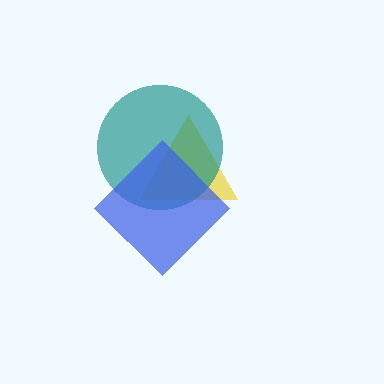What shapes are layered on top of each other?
The layered shapes are: a yellow triangle, a teal circle, a blue diamond.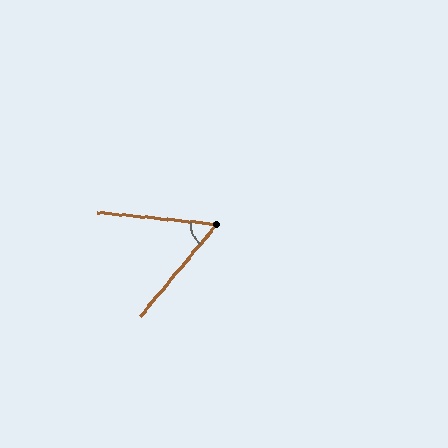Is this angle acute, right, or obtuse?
It is acute.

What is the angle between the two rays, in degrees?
Approximately 56 degrees.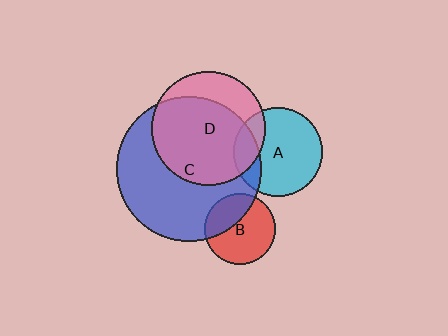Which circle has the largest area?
Circle C (blue).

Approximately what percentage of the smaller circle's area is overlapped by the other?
Approximately 20%.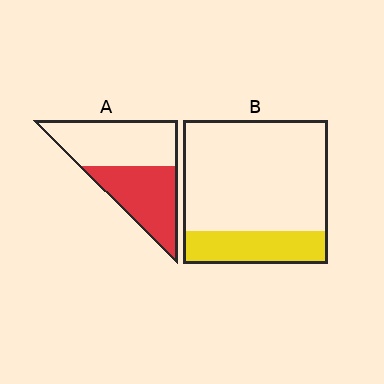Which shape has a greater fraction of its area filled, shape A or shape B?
Shape A.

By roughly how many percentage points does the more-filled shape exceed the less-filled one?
By roughly 25 percentage points (A over B).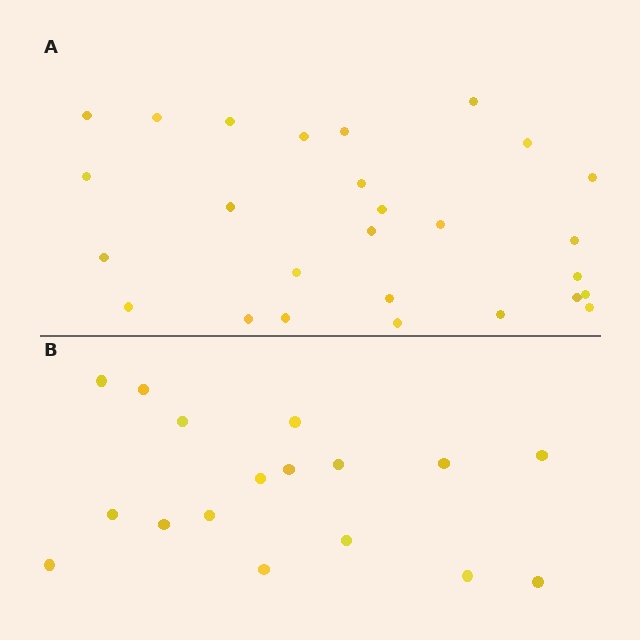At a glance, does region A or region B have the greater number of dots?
Region A (the top region) has more dots.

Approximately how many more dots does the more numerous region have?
Region A has roughly 10 or so more dots than region B.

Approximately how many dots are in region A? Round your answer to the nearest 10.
About 30 dots. (The exact count is 27, which rounds to 30.)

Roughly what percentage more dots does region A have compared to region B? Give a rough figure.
About 60% more.